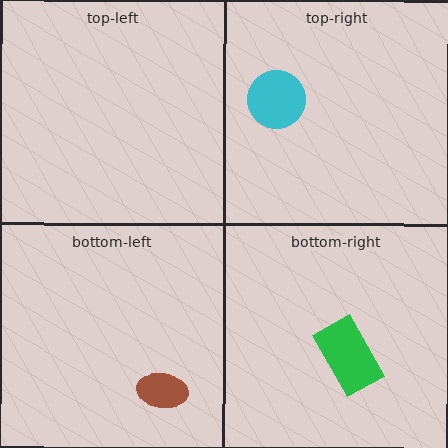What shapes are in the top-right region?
The cyan circle.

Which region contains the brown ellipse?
The bottom-left region.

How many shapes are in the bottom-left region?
1.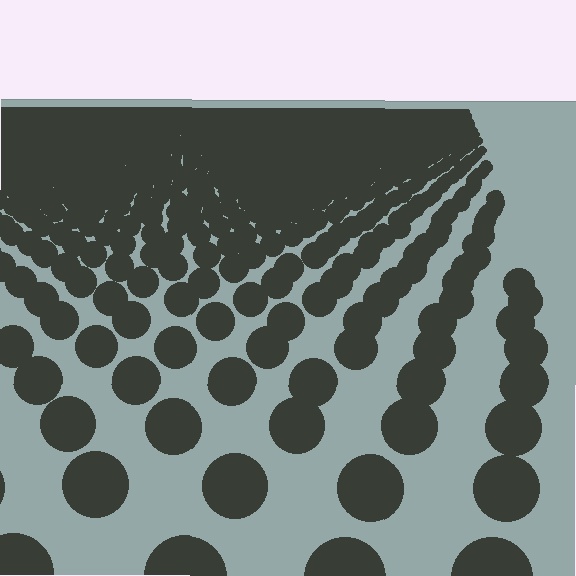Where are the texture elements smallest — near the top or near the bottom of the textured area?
Near the top.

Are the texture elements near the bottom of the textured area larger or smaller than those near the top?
Larger. Near the bottom, elements are closer to the viewer and appear at a bigger on-screen size.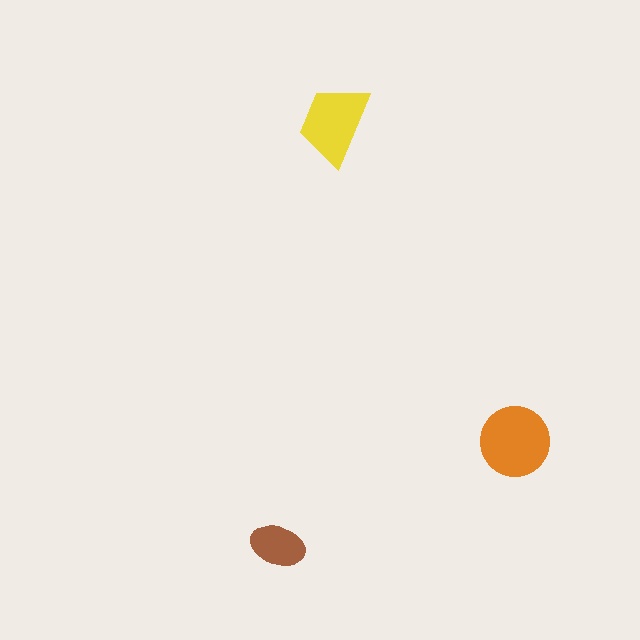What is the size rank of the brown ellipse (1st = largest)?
3rd.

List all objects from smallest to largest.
The brown ellipse, the yellow trapezoid, the orange circle.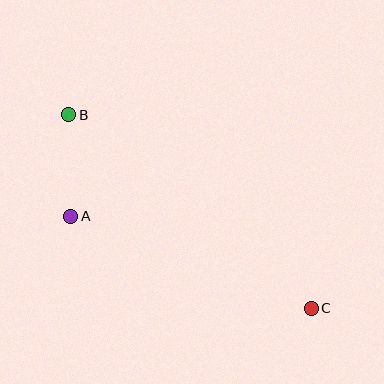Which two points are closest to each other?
Points A and B are closest to each other.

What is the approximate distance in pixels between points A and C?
The distance between A and C is approximately 257 pixels.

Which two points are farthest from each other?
Points B and C are farthest from each other.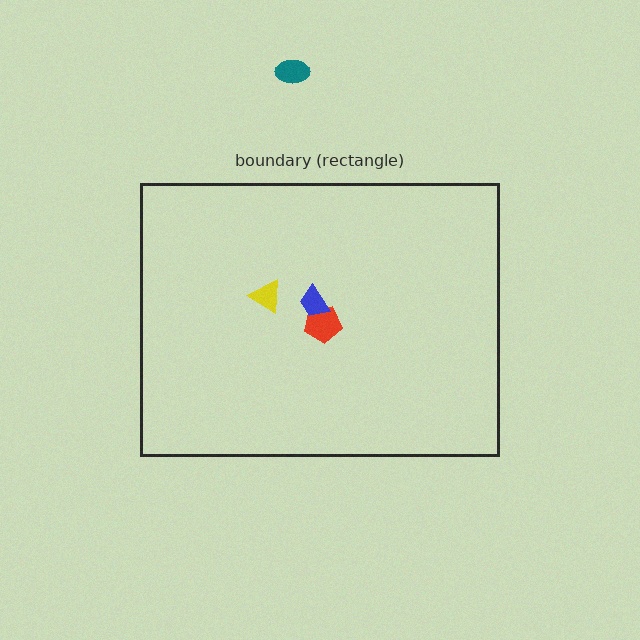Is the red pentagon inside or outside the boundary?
Inside.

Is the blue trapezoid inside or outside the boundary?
Inside.